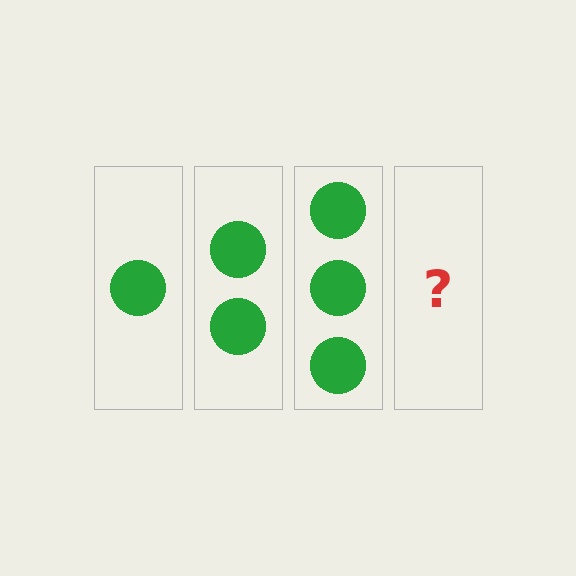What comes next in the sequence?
The next element should be 4 circles.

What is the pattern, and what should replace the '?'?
The pattern is that each step adds one more circle. The '?' should be 4 circles.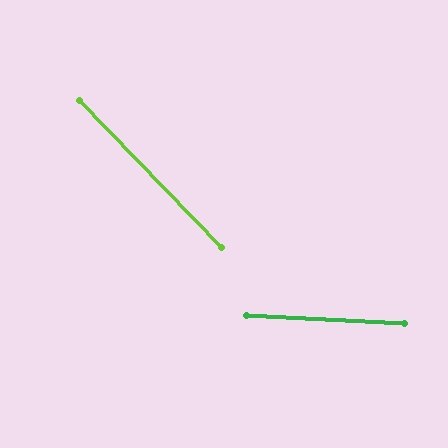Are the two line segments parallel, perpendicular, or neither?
Neither parallel nor perpendicular — they differ by about 43°.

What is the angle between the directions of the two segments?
Approximately 43 degrees.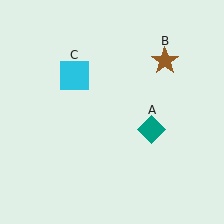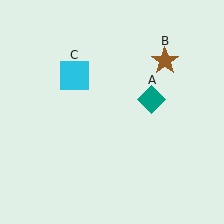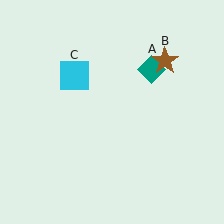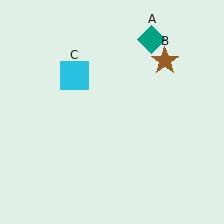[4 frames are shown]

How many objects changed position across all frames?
1 object changed position: teal diamond (object A).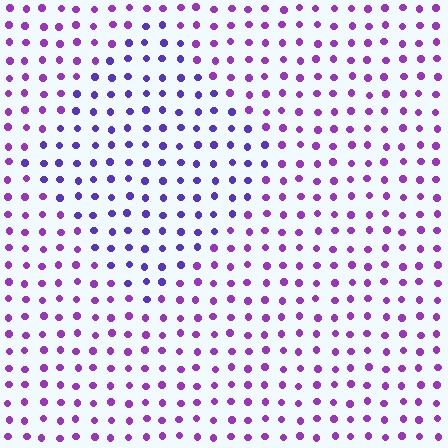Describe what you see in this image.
The image is filled with small purple elements in a uniform arrangement. A diamond-shaped region is visible where the elements are tinted to a slightly different hue, forming a subtle color boundary.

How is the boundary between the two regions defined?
The boundary is defined purely by a slight shift in hue (about 30 degrees). Spacing, size, and orientation are identical on both sides.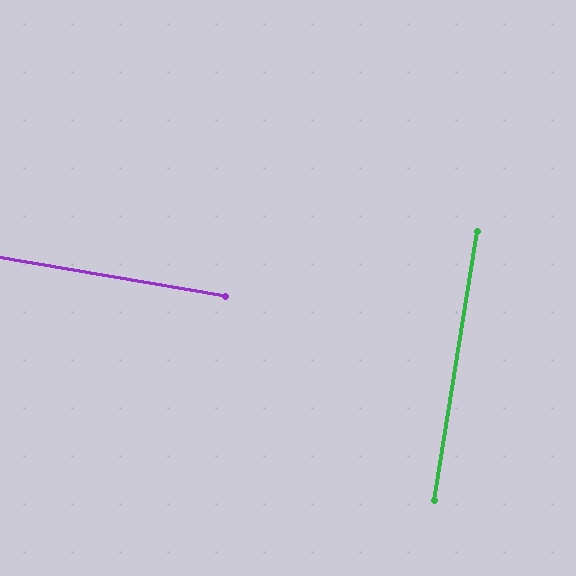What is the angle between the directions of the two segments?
Approximately 89 degrees.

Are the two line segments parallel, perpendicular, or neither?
Perpendicular — they meet at approximately 89°.